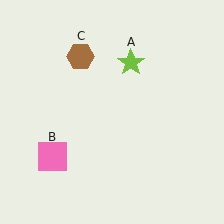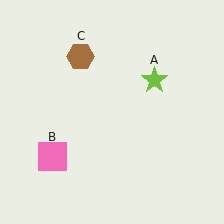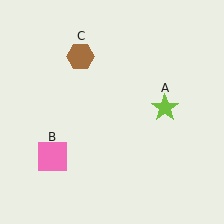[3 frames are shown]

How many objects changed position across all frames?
1 object changed position: lime star (object A).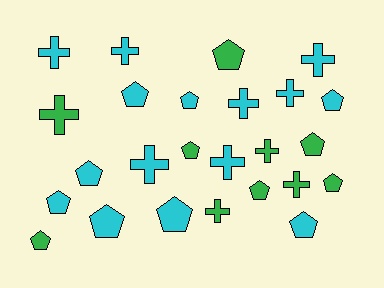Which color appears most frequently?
Cyan, with 15 objects.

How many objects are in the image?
There are 25 objects.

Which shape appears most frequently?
Pentagon, with 14 objects.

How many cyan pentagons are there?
There are 8 cyan pentagons.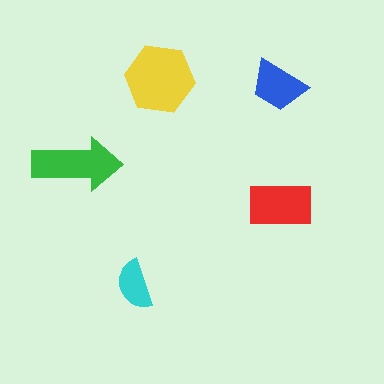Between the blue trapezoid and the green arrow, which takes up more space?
The green arrow.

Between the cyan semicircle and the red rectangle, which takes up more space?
The red rectangle.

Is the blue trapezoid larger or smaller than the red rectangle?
Smaller.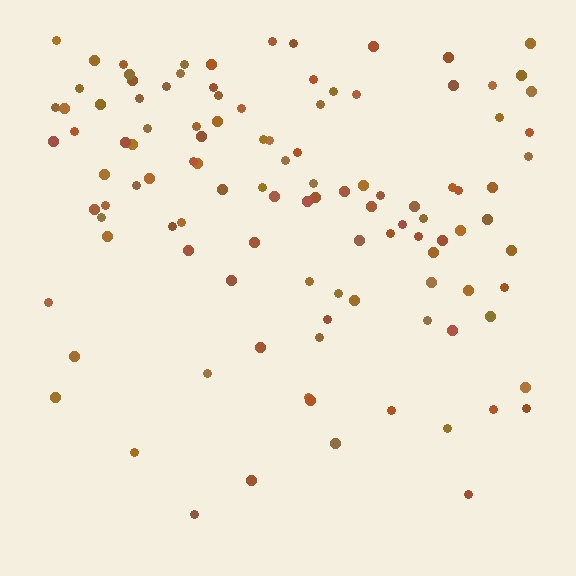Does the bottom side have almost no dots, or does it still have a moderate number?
Still a moderate number, just noticeably fewer than the top.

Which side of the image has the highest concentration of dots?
The top.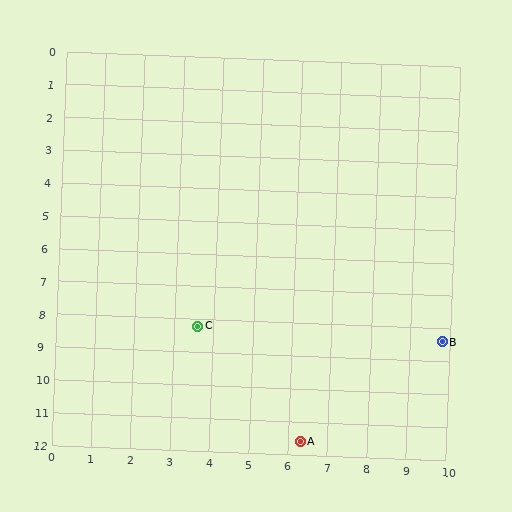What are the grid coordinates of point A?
Point A is at approximately (6.3, 11.6).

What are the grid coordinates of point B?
Point B is at approximately (9.8, 8.4).